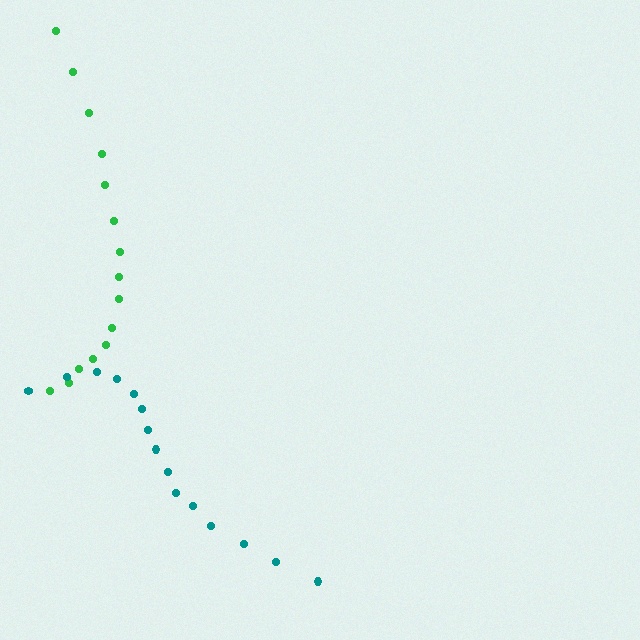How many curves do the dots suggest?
There are 2 distinct paths.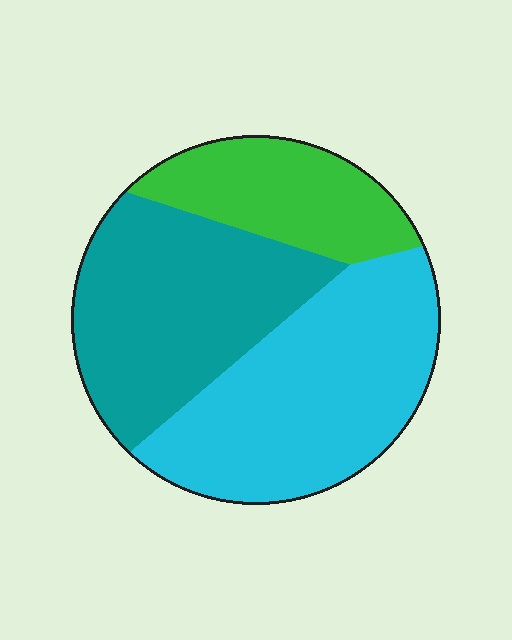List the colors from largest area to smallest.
From largest to smallest: cyan, teal, green.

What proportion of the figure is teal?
Teal covers 37% of the figure.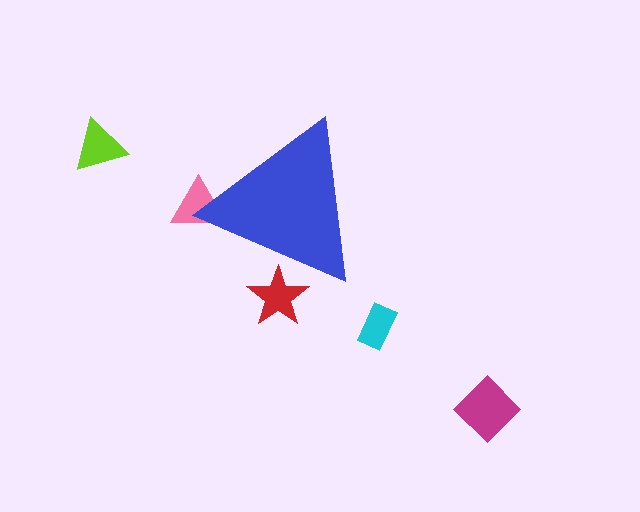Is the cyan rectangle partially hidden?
No, the cyan rectangle is fully visible.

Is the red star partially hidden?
Yes, the red star is partially hidden behind the blue triangle.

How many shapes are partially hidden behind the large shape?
2 shapes are partially hidden.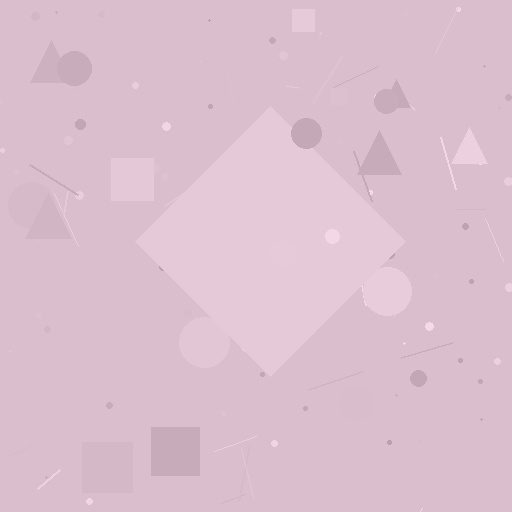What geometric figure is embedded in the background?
A diamond is embedded in the background.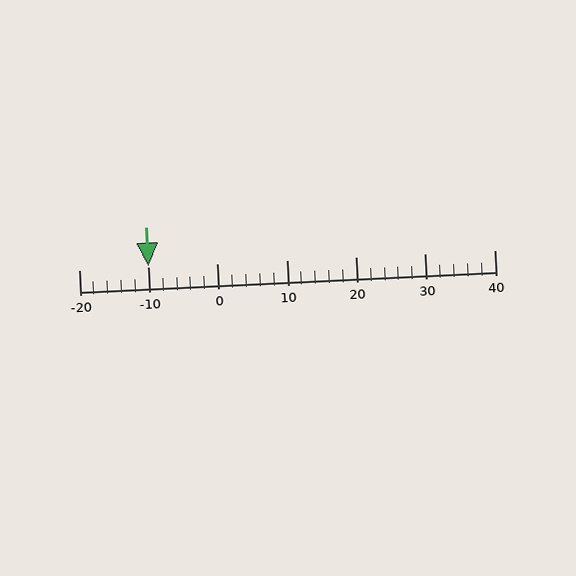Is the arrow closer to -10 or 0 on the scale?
The arrow is closer to -10.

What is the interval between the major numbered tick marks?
The major tick marks are spaced 10 units apart.